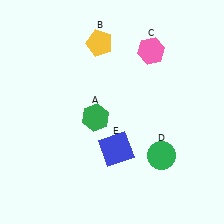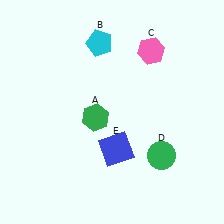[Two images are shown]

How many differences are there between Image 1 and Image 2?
There is 1 difference between the two images.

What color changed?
The pentagon (B) changed from yellow in Image 1 to cyan in Image 2.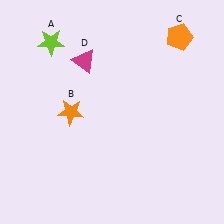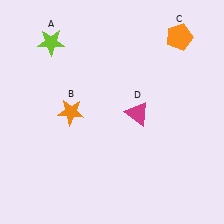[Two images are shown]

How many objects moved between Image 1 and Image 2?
1 object moved between the two images.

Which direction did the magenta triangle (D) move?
The magenta triangle (D) moved right.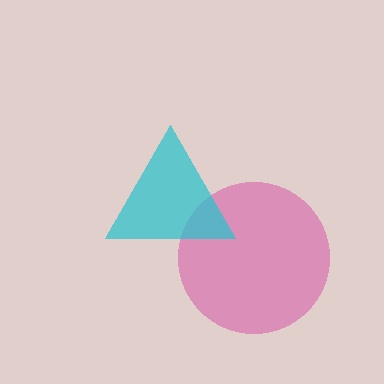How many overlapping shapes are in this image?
There are 2 overlapping shapes in the image.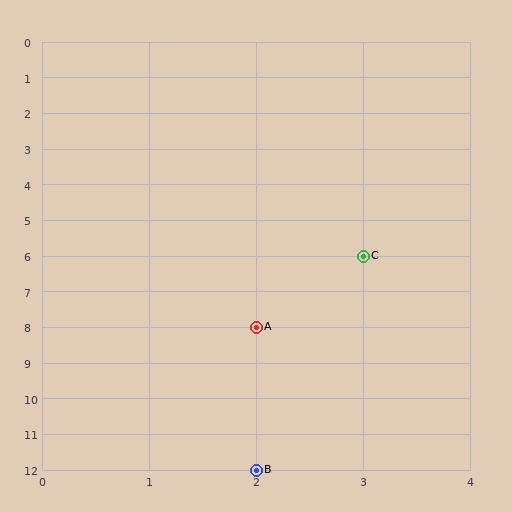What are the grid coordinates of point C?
Point C is at grid coordinates (3, 6).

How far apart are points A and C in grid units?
Points A and C are 1 column and 2 rows apart (about 2.2 grid units diagonally).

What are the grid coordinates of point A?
Point A is at grid coordinates (2, 8).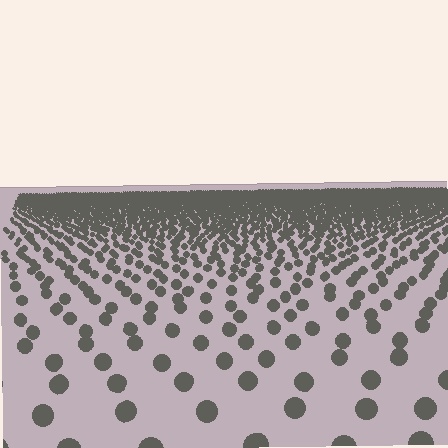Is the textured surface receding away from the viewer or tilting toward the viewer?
The surface is receding away from the viewer. Texture elements get smaller and denser toward the top.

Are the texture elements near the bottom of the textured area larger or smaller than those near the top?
Larger. Near the bottom, elements are closer to the viewer and appear at a bigger on-screen size.